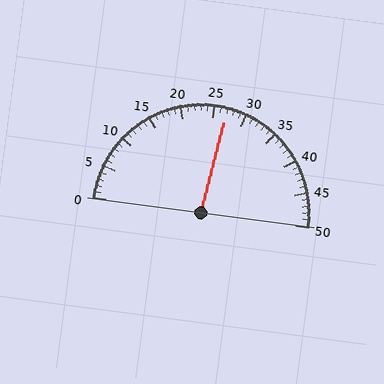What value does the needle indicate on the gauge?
The needle indicates approximately 27.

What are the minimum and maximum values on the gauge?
The gauge ranges from 0 to 50.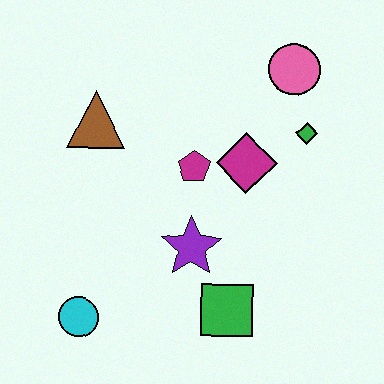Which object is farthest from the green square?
The pink circle is farthest from the green square.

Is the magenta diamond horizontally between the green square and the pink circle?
Yes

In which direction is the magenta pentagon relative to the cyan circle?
The magenta pentagon is above the cyan circle.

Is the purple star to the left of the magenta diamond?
Yes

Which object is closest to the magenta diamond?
The magenta pentagon is closest to the magenta diamond.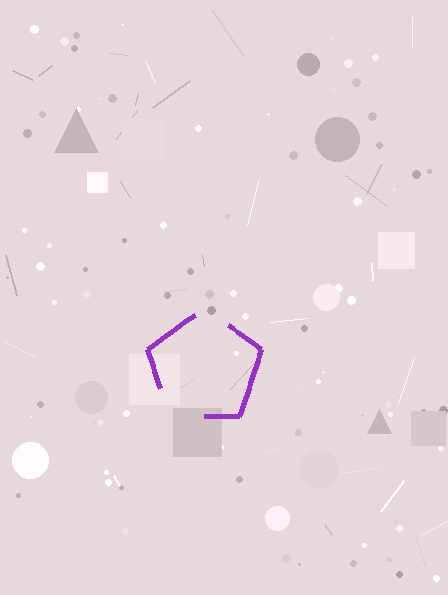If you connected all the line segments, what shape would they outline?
They would outline a pentagon.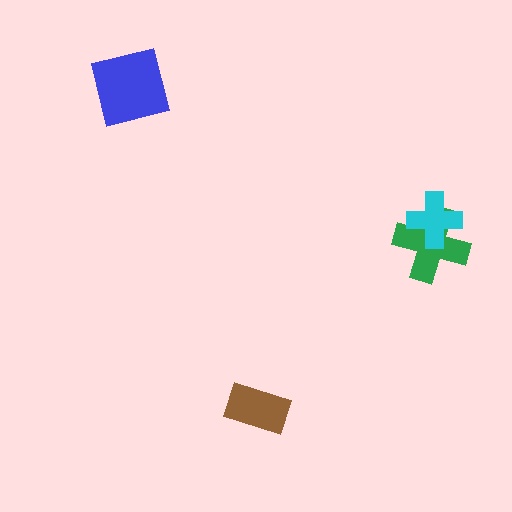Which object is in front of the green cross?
The cyan cross is in front of the green cross.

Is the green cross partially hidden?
Yes, it is partially covered by another shape.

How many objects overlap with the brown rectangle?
0 objects overlap with the brown rectangle.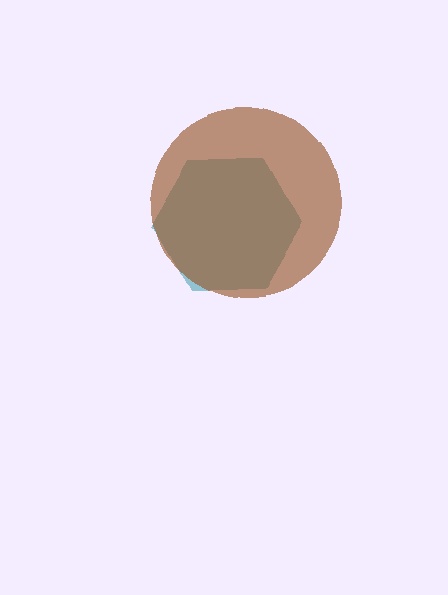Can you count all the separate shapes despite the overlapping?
Yes, there are 2 separate shapes.